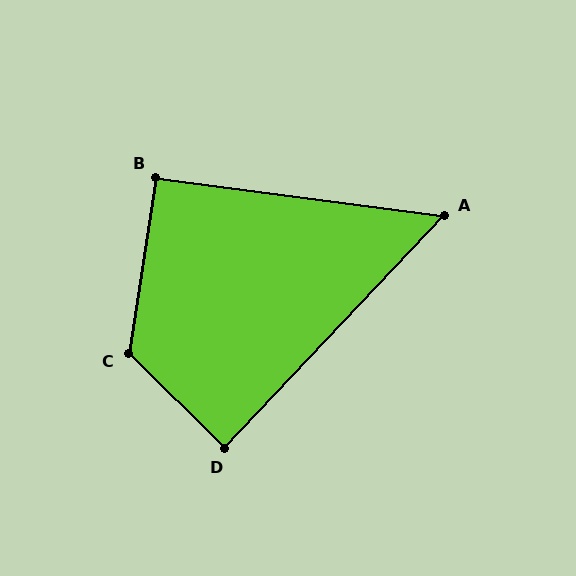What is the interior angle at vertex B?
Approximately 91 degrees (approximately right).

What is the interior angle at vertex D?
Approximately 89 degrees (approximately right).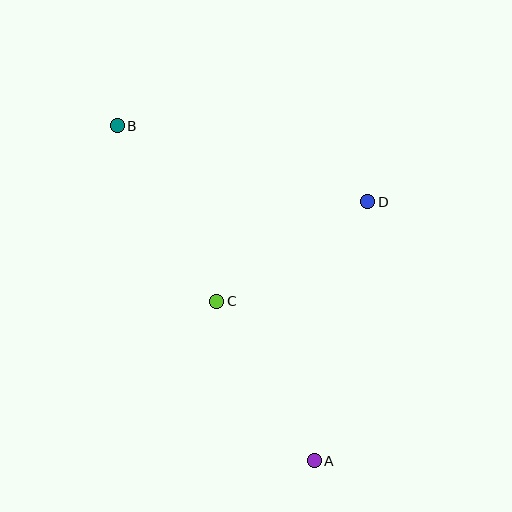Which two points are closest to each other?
Points C and D are closest to each other.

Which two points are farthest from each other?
Points A and B are farthest from each other.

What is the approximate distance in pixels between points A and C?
The distance between A and C is approximately 187 pixels.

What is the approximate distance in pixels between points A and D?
The distance between A and D is approximately 265 pixels.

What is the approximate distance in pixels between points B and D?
The distance between B and D is approximately 262 pixels.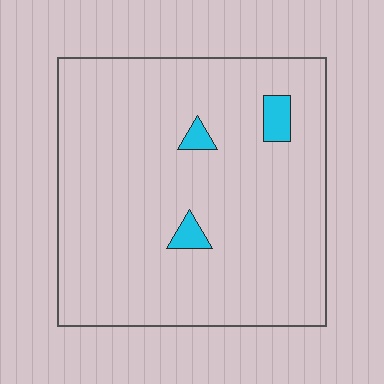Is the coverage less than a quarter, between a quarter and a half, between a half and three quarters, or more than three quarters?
Less than a quarter.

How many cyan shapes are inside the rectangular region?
3.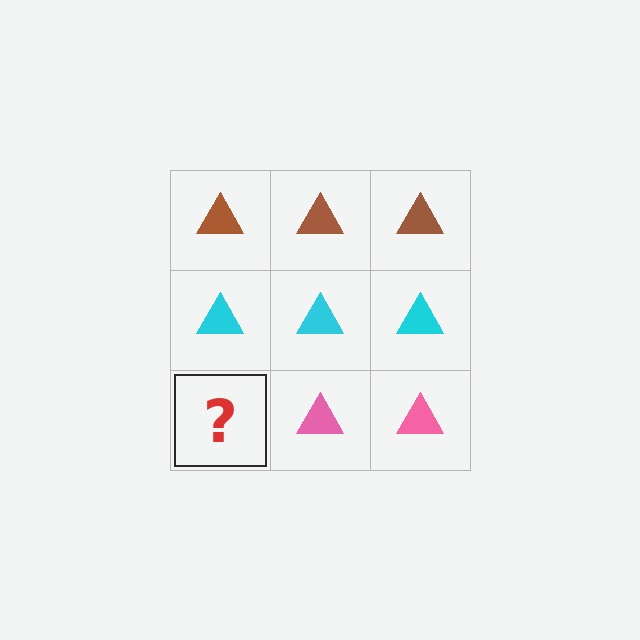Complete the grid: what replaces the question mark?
The question mark should be replaced with a pink triangle.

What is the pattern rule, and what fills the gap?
The rule is that each row has a consistent color. The gap should be filled with a pink triangle.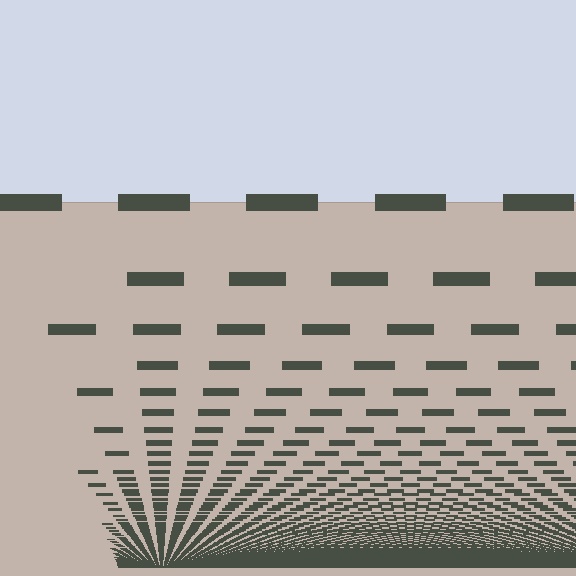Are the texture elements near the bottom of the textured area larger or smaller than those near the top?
Smaller. The gradient is inverted — elements near the bottom are smaller and denser.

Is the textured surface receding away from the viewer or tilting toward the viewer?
The surface appears to tilt toward the viewer. Texture elements get larger and sparser toward the top.